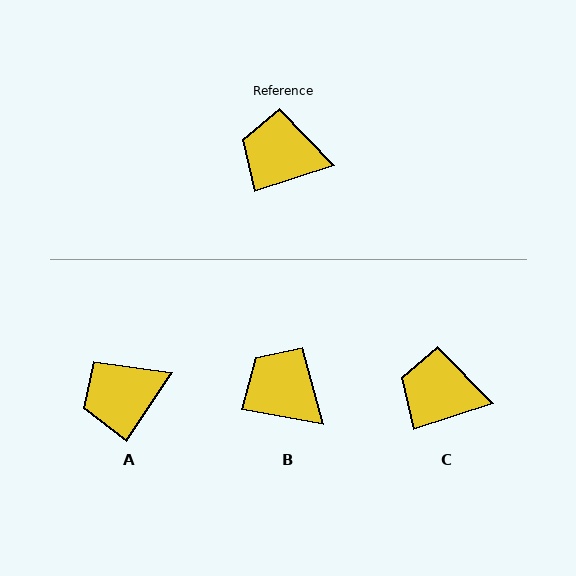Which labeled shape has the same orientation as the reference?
C.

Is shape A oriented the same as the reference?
No, it is off by about 39 degrees.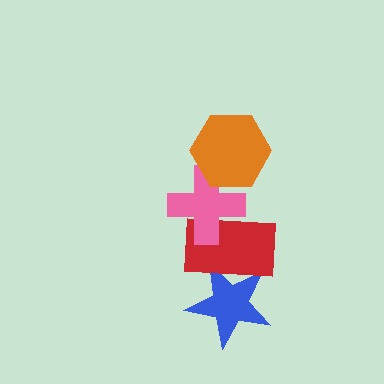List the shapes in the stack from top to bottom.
From top to bottom: the orange hexagon, the pink cross, the red rectangle, the blue star.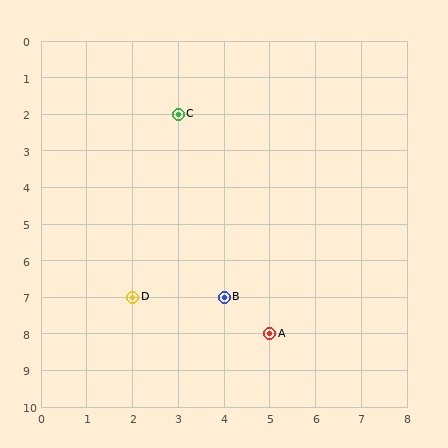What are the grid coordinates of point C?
Point C is at grid coordinates (3, 2).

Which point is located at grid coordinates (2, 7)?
Point D is at (2, 7).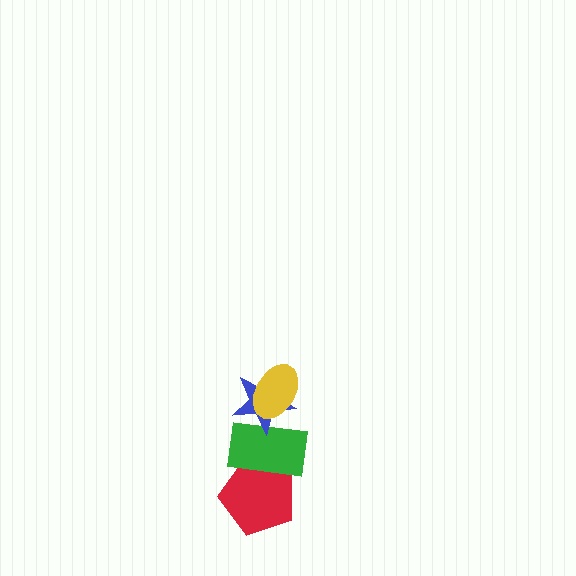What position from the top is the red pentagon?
The red pentagon is 4th from the top.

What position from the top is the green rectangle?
The green rectangle is 3rd from the top.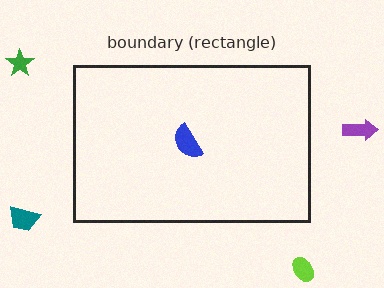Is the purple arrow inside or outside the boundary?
Outside.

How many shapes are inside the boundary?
1 inside, 4 outside.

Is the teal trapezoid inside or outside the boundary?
Outside.